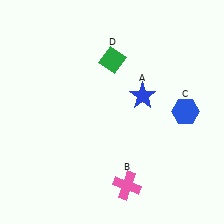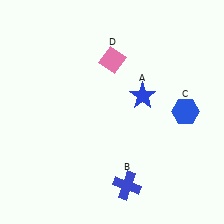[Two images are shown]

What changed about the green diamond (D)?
In Image 1, D is green. In Image 2, it changed to pink.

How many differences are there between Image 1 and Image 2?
There are 2 differences between the two images.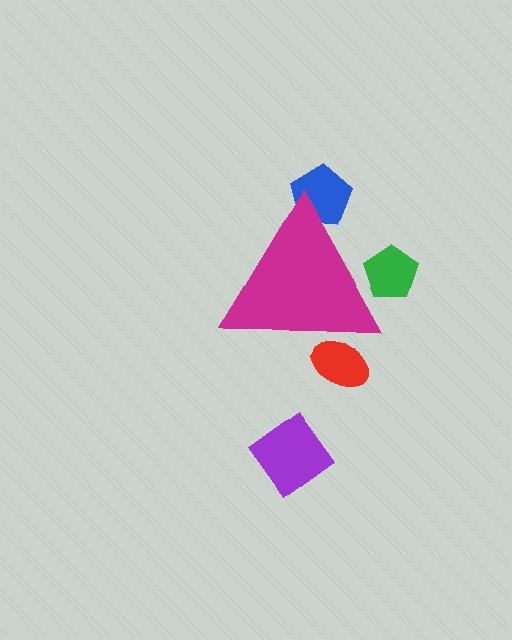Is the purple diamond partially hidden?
No, the purple diamond is fully visible.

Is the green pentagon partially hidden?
Yes, the green pentagon is partially hidden behind the magenta triangle.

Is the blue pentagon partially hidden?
Yes, the blue pentagon is partially hidden behind the magenta triangle.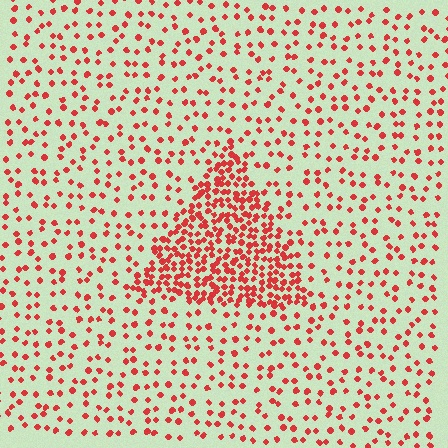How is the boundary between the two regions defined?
The boundary is defined by a change in element density (approximately 2.9x ratio). All elements are the same color, size, and shape.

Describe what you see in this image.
The image contains small red elements arranged at two different densities. A triangle-shaped region is visible where the elements are more densely packed than the surrounding area.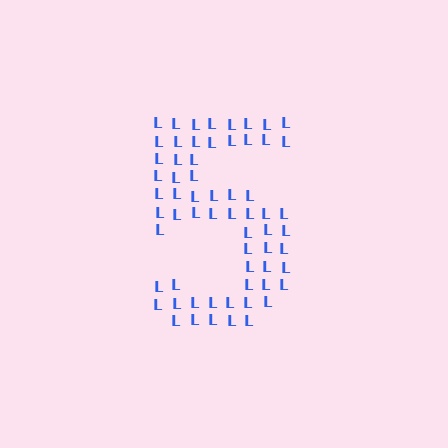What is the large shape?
The large shape is the digit 5.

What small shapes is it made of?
It is made of small letter L's.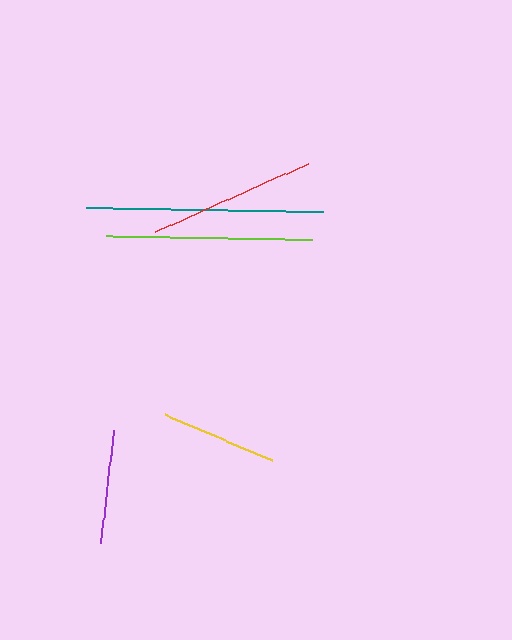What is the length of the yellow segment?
The yellow segment is approximately 115 pixels long.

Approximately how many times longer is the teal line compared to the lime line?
The teal line is approximately 1.2 times the length of the lime line.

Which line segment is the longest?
The teal line is the longest at approximately 237 pixels.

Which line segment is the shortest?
The purple line is the shortest at approximately 115 pixels.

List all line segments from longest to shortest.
From longest to shortest: teal, lime, red, yellow, purple.